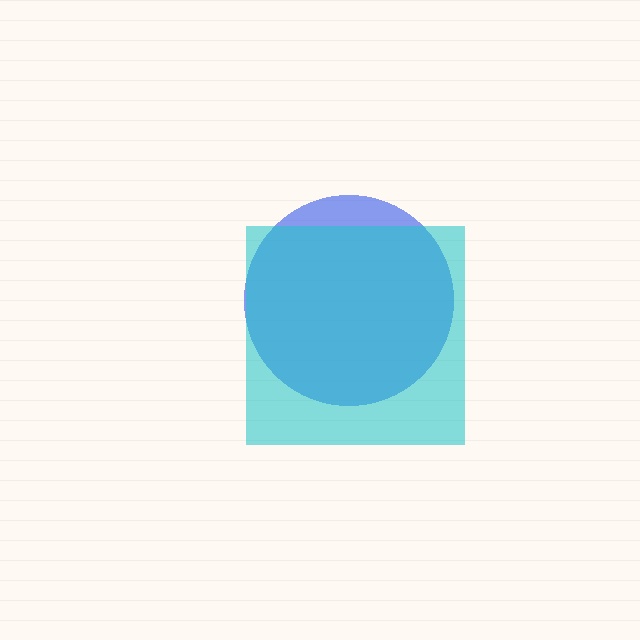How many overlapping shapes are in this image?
There are 2 overlapping shapes in the image.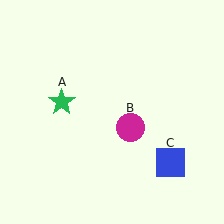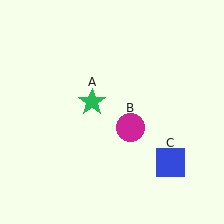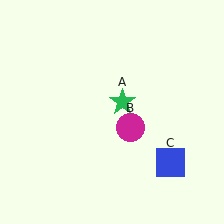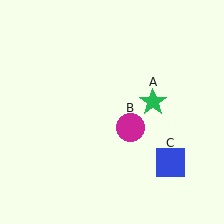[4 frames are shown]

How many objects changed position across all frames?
1 object changed position: green star (object A).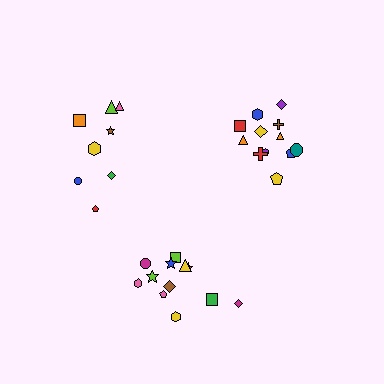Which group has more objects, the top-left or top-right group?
The top-right group.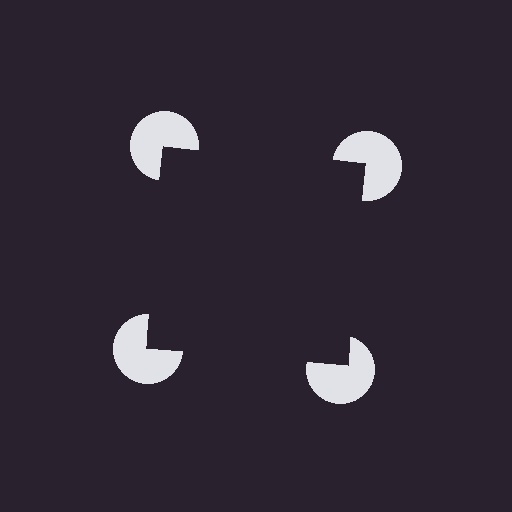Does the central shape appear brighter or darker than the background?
It typically appears slightly darker than the background, even though no actual brightness change is drawn.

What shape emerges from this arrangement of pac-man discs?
An illusory square — its edges are inferred from the aligned wedge cuts in the pac-man discs, not physically drawn.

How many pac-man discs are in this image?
There are 4 — one at each vertex of the illusory square.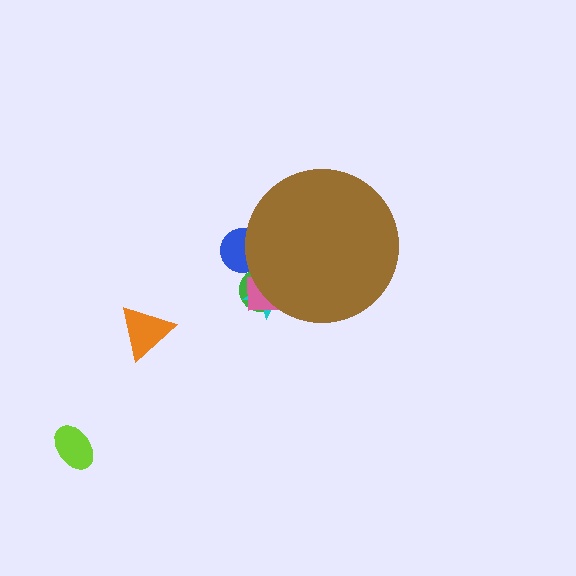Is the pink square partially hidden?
Yes, the pink square is partially hidden behind the brown circle.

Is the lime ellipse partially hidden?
No, the lime ellipse is fully visible.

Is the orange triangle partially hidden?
No, the orange triangle is fully visible.